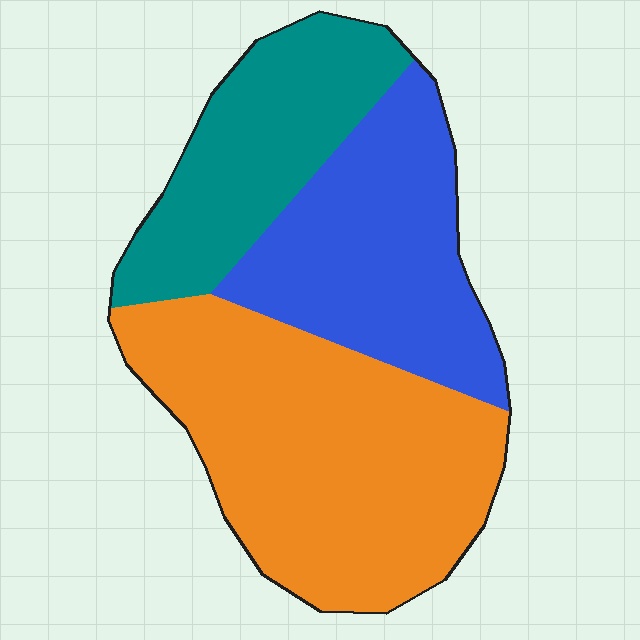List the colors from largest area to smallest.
From largest to smallest: orange, blue, teal.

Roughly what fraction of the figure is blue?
Blue covers 30% of the figure.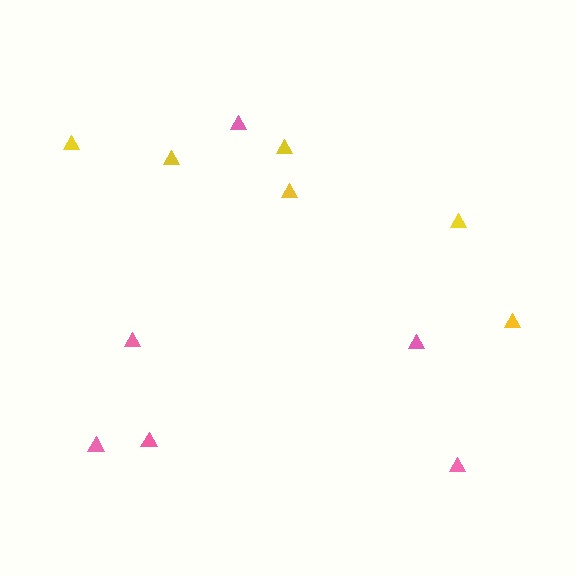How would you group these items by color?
There are 2 groups: one group of yellow triangles (6) and one group of pink triangles (6).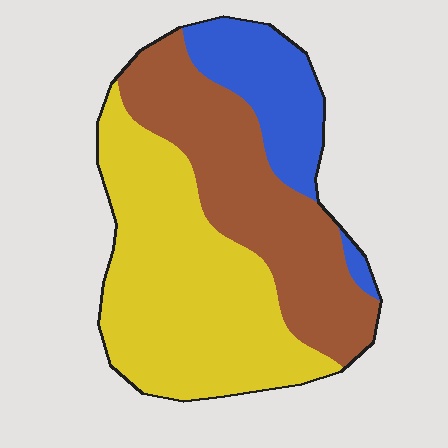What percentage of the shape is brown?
Brown covers 36% of the shape.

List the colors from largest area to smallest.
From largest to smallest: yellow, brown, blue.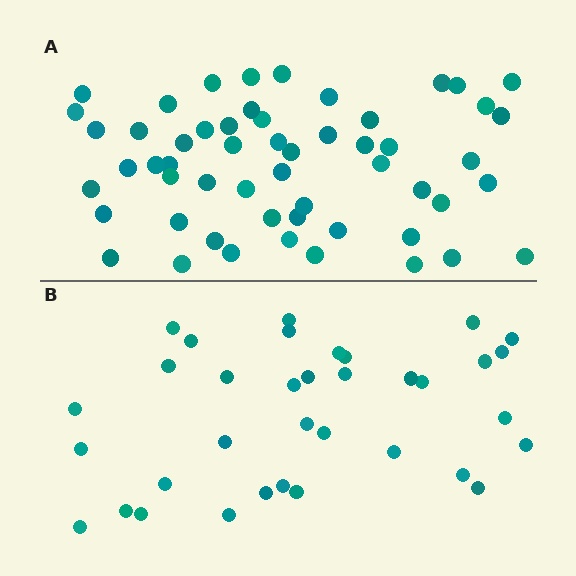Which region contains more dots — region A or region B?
Region A (the top region) has more dots.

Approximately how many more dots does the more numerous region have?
Region A has approximately 20 more dots than region B.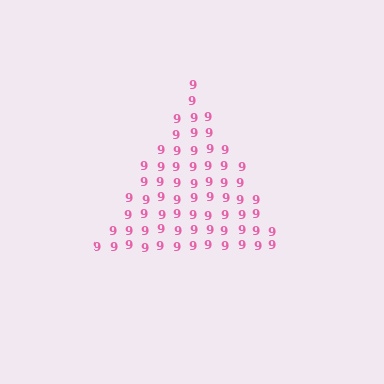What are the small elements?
The small elements are digit 9's.